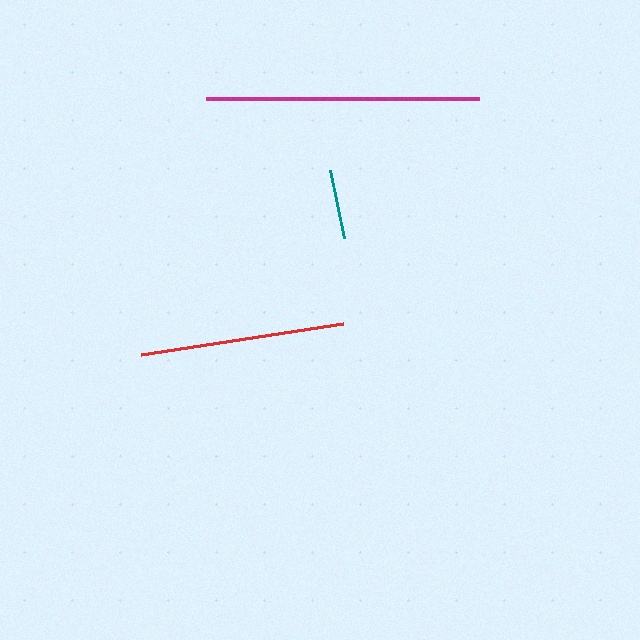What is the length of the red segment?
The red segment is approximately 205 pixels long.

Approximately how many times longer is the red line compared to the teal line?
The red line is approximately 2.9 times the length of the teal line.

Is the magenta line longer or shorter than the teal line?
The magenta line is longer than the teal line.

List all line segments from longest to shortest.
From longest to shortest: magenta, red, teal.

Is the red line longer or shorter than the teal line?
The red line is longer than the teal line.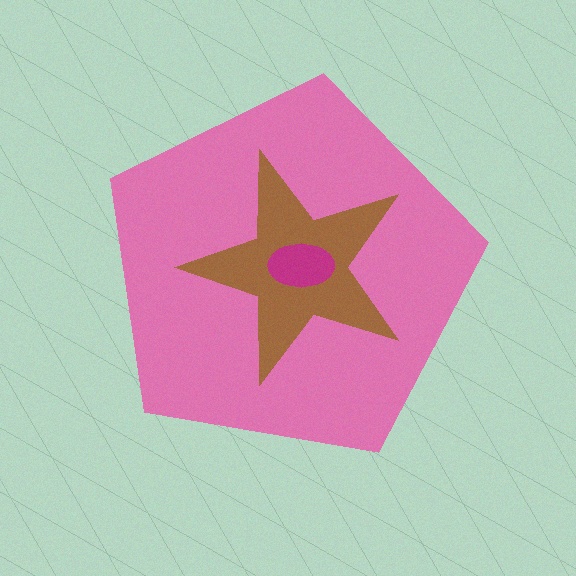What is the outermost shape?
The pink pentagon.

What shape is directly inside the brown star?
The magenta ellipse.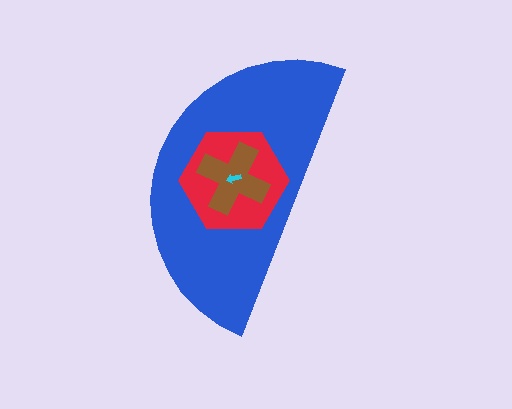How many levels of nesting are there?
4.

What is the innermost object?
The cyan arrow.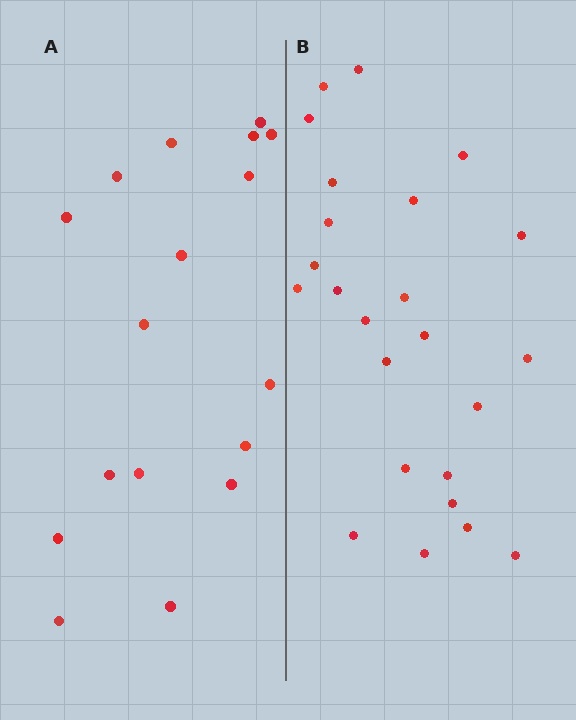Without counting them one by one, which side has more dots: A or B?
Region B (the right region) has more dots.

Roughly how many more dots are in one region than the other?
Region B has roughly 8 or so more dots than region A.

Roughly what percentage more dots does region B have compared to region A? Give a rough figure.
About 40% more.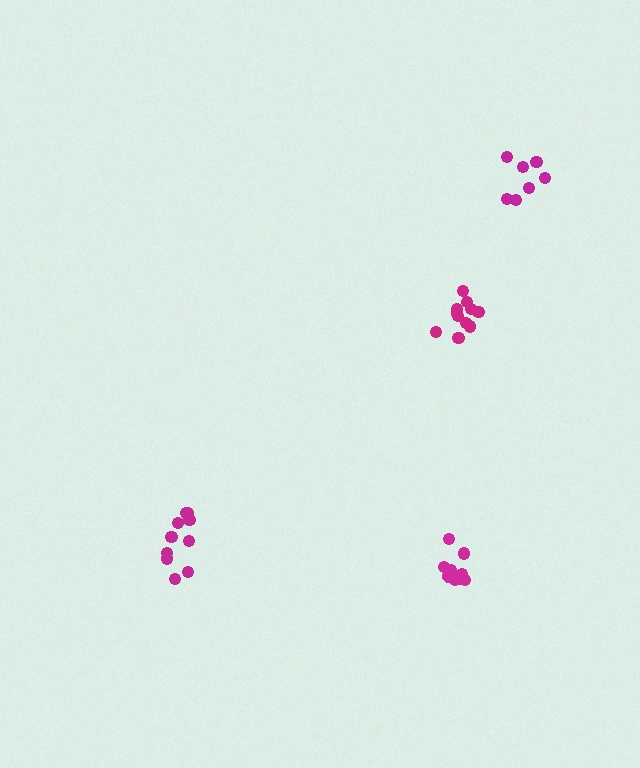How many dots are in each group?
Group 1: 11 dots, Group 2: 10 dots, Group 3: 7 dots, Group 4: 9 dots (37 total).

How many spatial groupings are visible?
There are 4 spatial groupings.